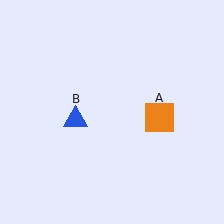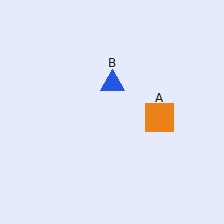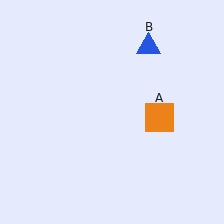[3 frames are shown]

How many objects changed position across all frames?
1 object changed position: blue triangle (object B).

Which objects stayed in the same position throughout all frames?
Orange square (object A) remained stationary.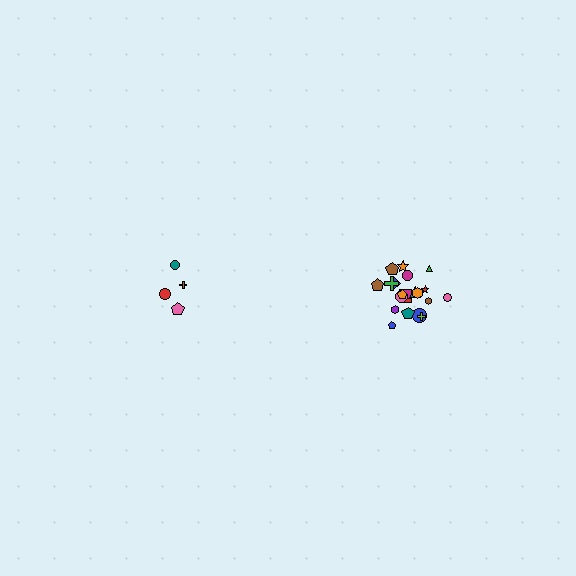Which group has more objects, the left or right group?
The right group.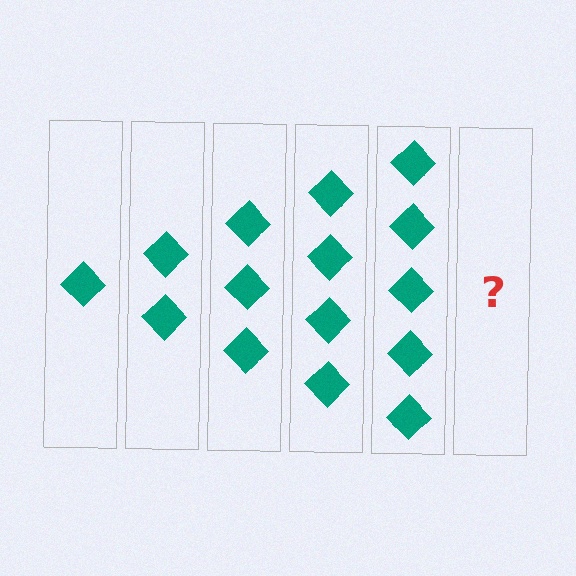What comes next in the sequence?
The next element should be 6 diamonds.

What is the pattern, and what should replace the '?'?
The pattern is that each step adds one more diamond. The '?' should be 6 diamonds.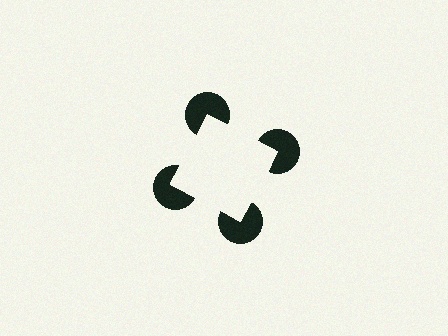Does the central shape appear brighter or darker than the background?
It typically appears slightly brighter than the background, even though no actual brightness change is drawn.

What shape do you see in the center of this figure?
An illusory square — its edges are inferred from the aligned wedge cuts in the pac-man discs, not physically drawn.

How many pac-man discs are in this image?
There are 4 — one at each vertex of the illusory square.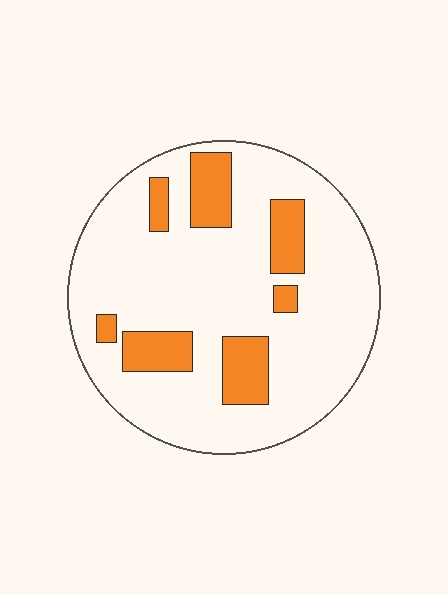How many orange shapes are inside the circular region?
7.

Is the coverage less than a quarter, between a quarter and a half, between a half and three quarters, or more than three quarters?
Less than a quarter.